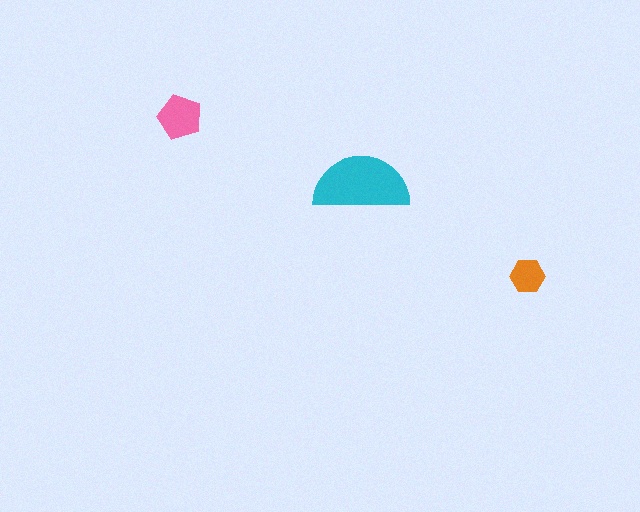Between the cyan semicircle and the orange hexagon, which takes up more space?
The cyan semicircle.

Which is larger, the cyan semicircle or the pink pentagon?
The cyan semicircle.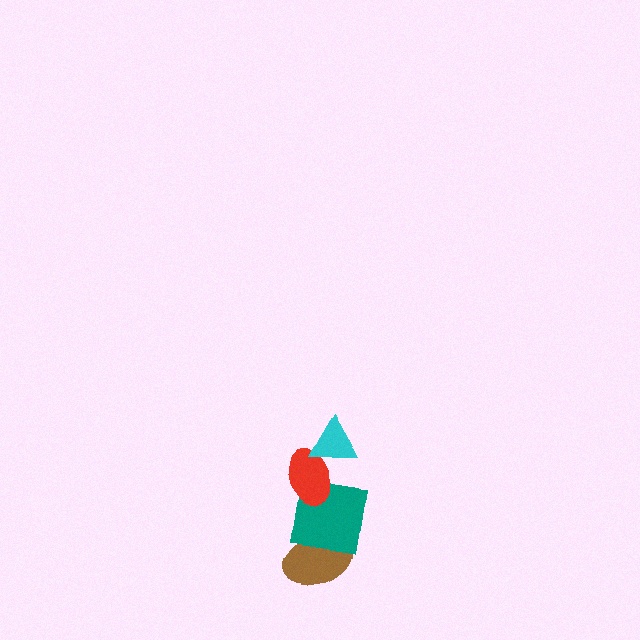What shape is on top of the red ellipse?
The cyan triangle is on top of the red ellipse.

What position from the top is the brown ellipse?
The brown ellipse is 4th from the top.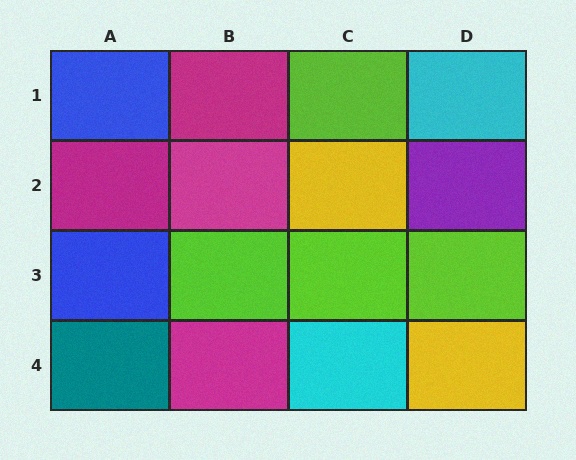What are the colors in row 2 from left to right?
Magenta, magenta, yellow, purple.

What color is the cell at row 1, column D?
Cyan.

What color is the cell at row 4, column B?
Magenta.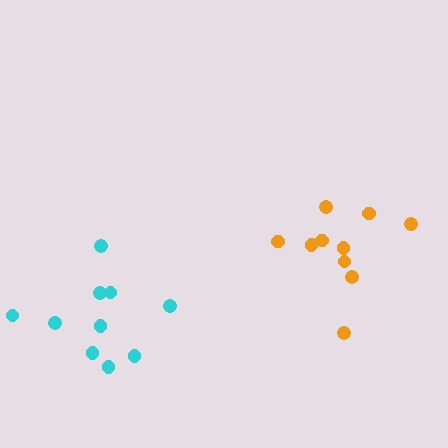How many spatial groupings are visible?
There are 2 spatial groupings.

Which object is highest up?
The orange cluster is topmost.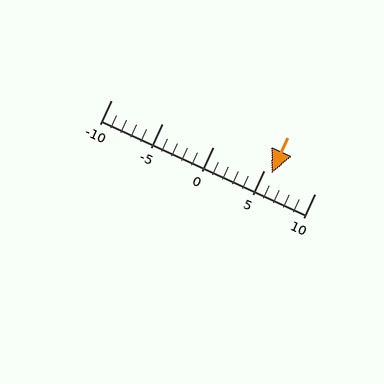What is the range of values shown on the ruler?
The ruler shows values from -10 to 10.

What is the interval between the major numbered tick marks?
The major tick marks are spaced 5 units apart.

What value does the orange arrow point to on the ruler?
The orange arrow points to approximately 6.